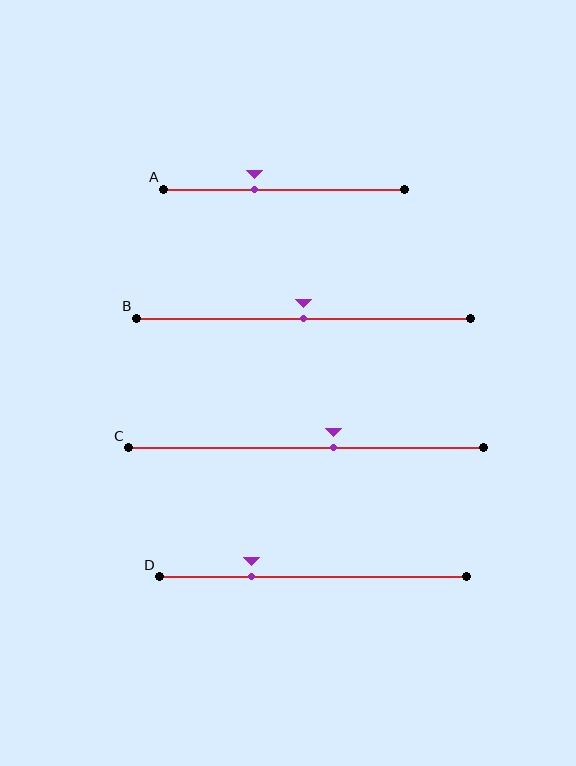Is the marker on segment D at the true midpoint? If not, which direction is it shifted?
No, the marker on segment D is shifted to the left by about 20% of the segment length.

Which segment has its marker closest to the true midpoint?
Segment B has its marker closest to the true midpoint.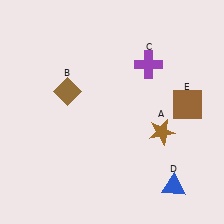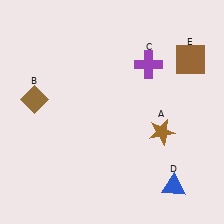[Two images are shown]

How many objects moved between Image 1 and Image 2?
2 objects moved between the two images.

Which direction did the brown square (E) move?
The brown square (E) moved up.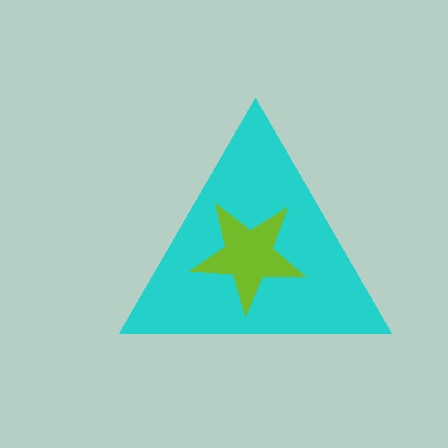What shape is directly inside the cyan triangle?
The lime star.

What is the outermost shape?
The cyan triangle.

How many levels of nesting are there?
2.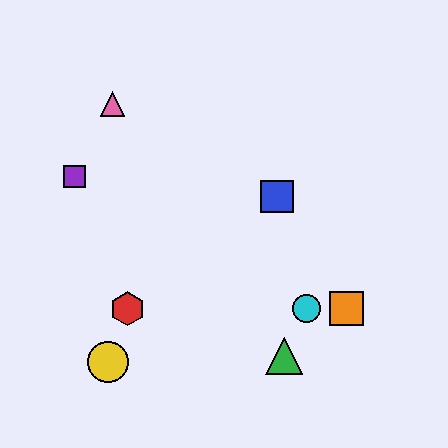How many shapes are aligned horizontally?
3 shapes (the red hexagon, the orange square, the cyan circle) are aligned horizontally.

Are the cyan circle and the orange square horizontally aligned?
Yes, both are at y≈309.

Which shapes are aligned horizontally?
The red hexagon, the orange square, the cyan circle are aligned horizontally.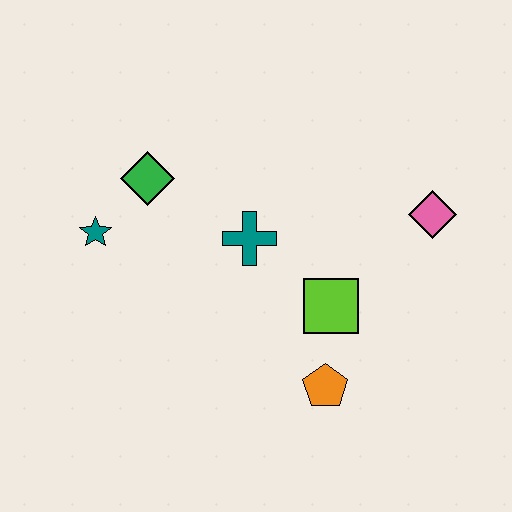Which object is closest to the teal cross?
The lime square is closest to the teal cross.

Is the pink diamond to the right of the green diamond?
Yes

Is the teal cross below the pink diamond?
Yes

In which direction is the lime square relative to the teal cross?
The lime square is to the right of the teal cross.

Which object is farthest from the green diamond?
The pink diamond is farthest from the green diamond.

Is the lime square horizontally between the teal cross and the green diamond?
No